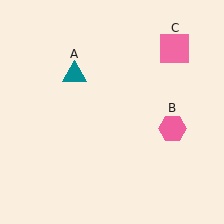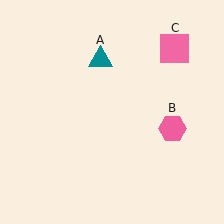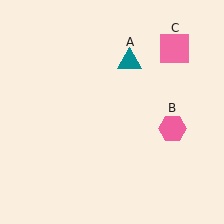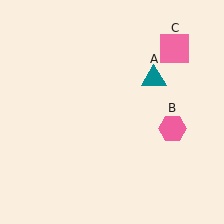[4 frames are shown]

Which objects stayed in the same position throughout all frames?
Pink hexagon (object B) and pink square (object C) remained stationary.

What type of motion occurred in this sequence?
The teal triangle (object A) rotated clockwise around the center of the scene.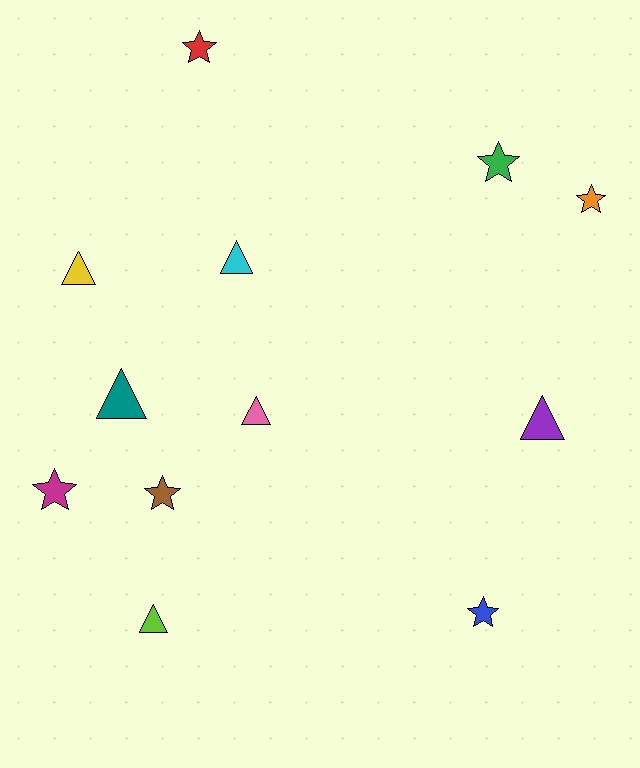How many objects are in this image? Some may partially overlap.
There are 12 objects.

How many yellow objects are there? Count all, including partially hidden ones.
There is 1 yellow object.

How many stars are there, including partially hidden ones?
There are 6 stars.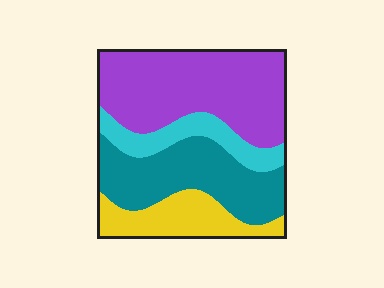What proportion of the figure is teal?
Teal takes up about one quarter (1/4) of the figure.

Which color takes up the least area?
Cyan, at roughly 15%.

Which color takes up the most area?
Purple, at roughly 40%.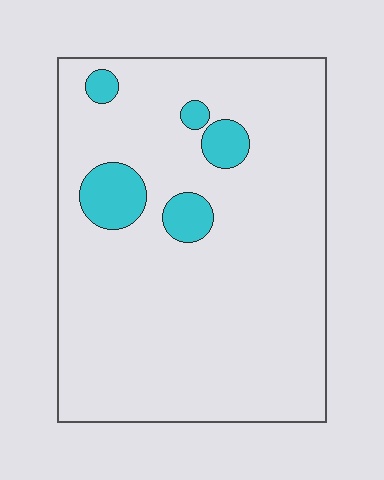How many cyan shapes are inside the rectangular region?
5.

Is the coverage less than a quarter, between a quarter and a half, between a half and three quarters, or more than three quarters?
Less than a quarter.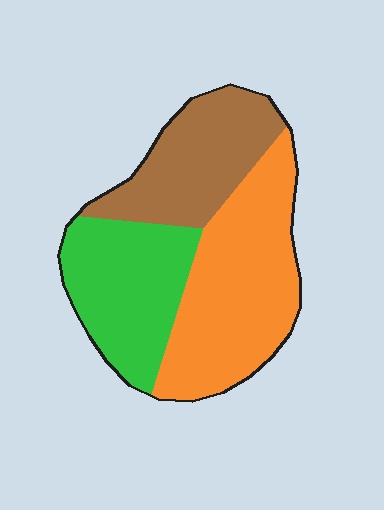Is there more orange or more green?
Orange.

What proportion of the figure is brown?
Brown takes up between a sixth and a third of the figure.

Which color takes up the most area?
Orange, at roughly 40%.